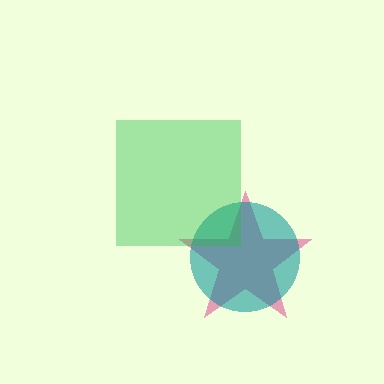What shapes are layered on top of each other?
The layered shapes are: a pink star, a teal circle, a green square.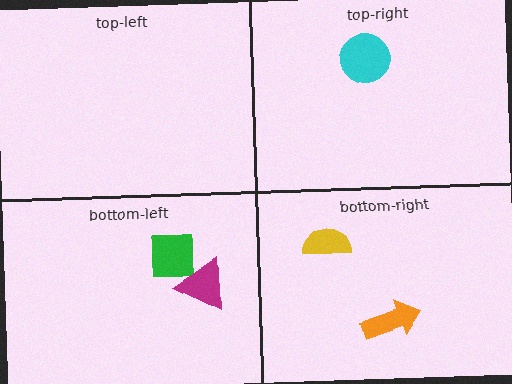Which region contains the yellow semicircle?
The bottom-right region.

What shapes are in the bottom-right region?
The yellow semicircle, the orange arrow.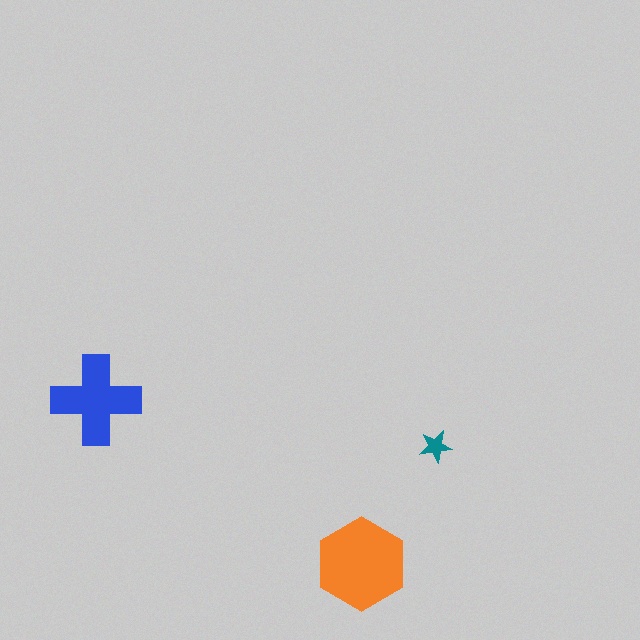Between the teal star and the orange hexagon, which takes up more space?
The orange hexagon.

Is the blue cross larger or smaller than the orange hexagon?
Smaller.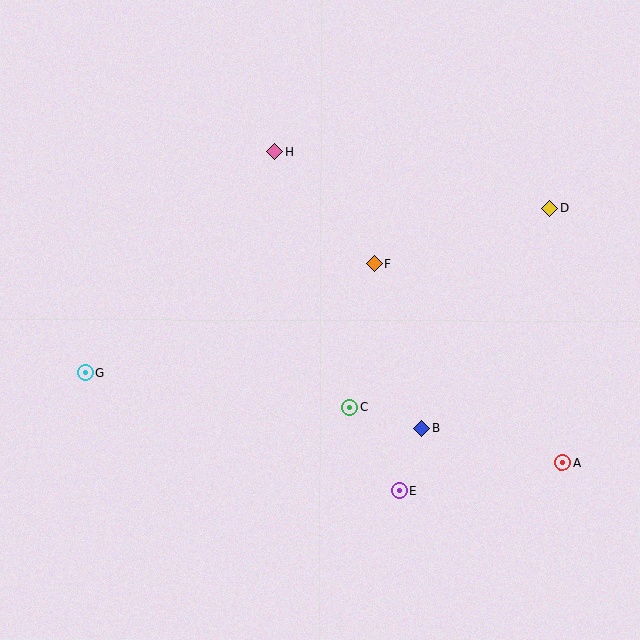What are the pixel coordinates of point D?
Point D is at (550, 208).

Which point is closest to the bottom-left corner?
Point G is closest to the bottom-left corner.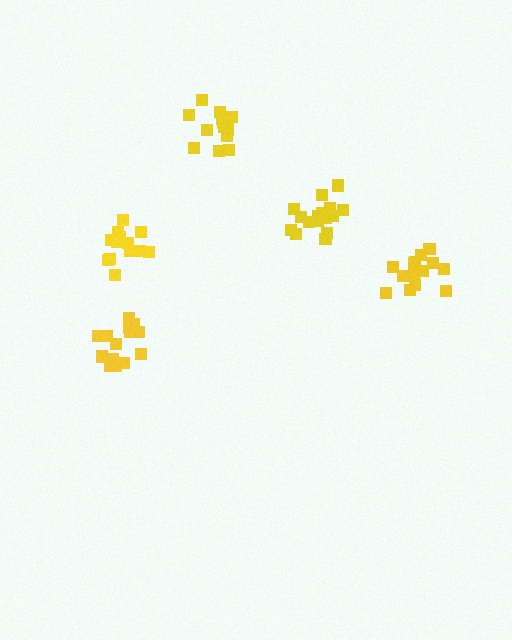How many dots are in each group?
Group 1: 13 dots, Group 2: 14 dots, Group 3: 17 dots, Group 4: 14 dots, Group 5: 14 dots (72 total).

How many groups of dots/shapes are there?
There are 5 groups.